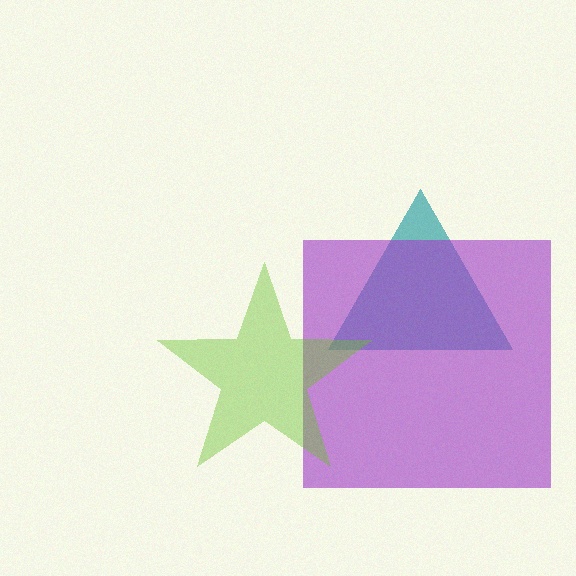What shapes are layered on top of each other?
The layered shapes are: a teal triangle, a purple square, a lime star.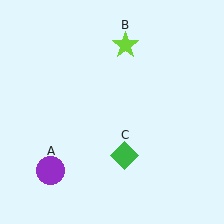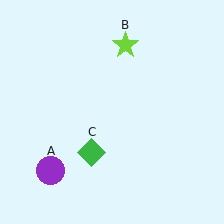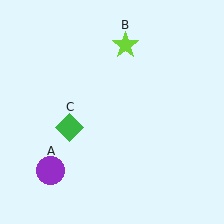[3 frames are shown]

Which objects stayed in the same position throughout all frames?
Purple circle (object A) and lime star (object B) remained stationary.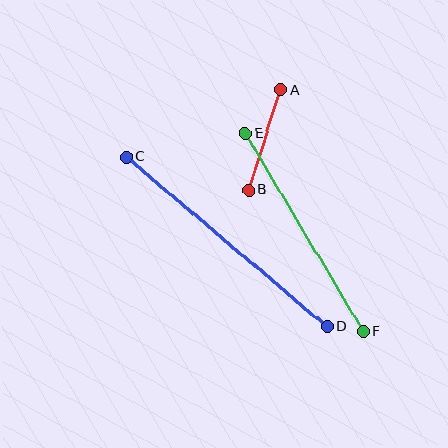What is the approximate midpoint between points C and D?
The midpoint is at approximately (227, 242) pixels.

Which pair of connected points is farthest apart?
Points C and D are farthest apart.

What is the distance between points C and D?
The distance is approximately 263 pixels.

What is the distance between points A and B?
The distance is approximately 105 pixels.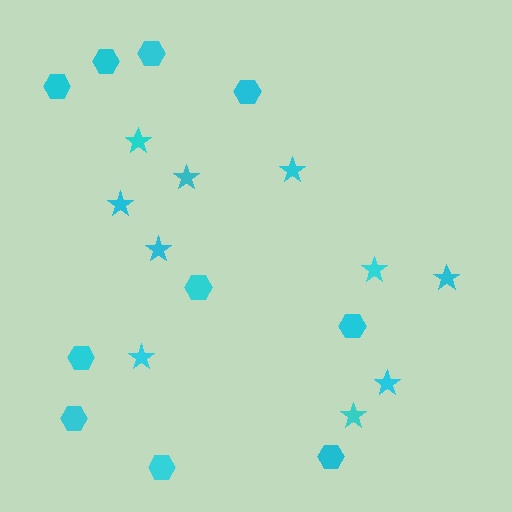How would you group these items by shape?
There are 2 groups: one group of hexagons (10) and one group of stars (10).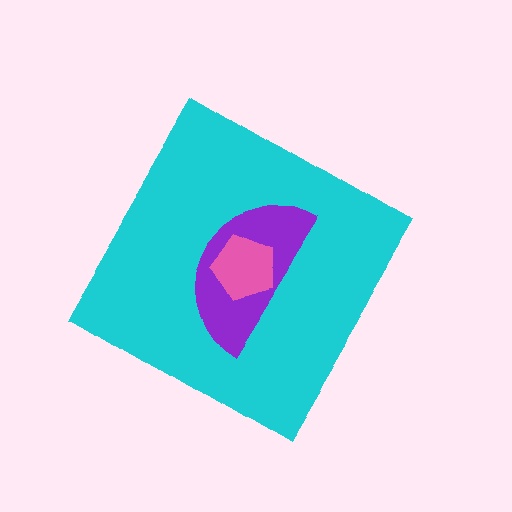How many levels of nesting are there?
3.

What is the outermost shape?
The cyan diamond.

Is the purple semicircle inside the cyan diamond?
Yes.